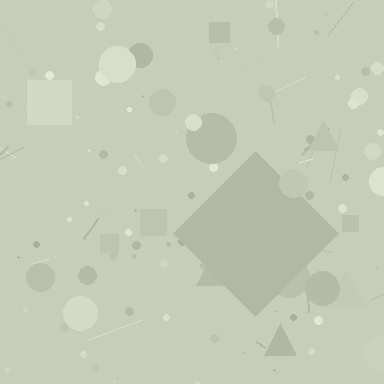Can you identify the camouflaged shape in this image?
The camouflaged shape is a diamond.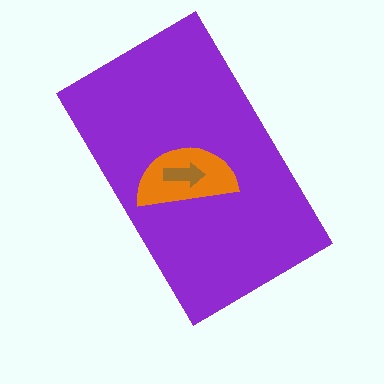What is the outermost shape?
The purple rectangle.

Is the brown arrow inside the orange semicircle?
Yes.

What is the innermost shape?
The brown arrow.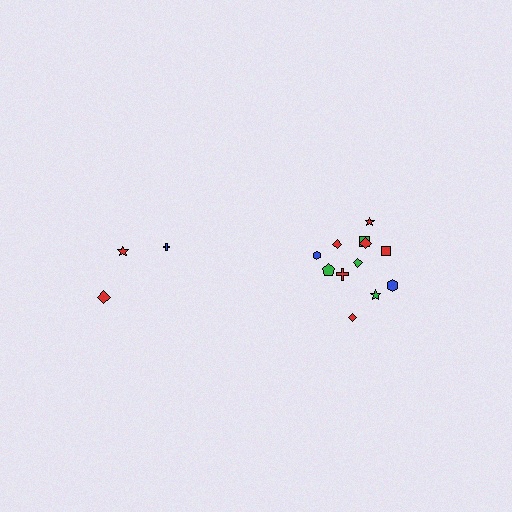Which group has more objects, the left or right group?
The right group.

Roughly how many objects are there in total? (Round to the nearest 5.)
Roughly 15 objects in total.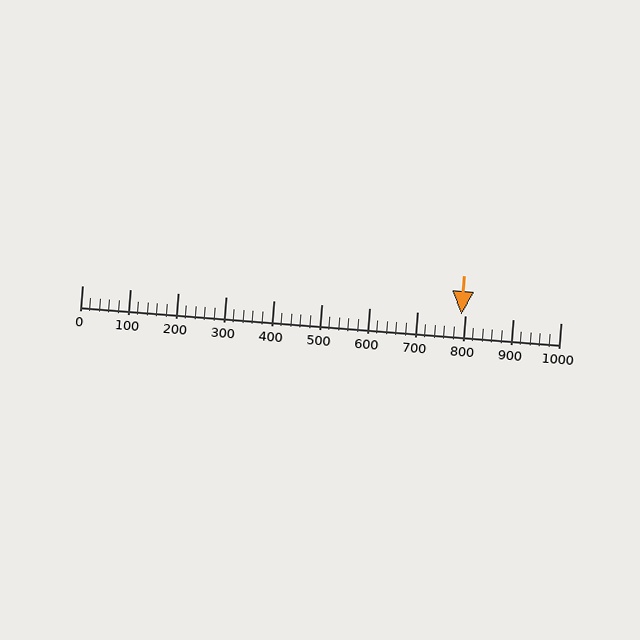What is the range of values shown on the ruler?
The ruler shows values from 0 to 1000.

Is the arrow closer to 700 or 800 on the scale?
The arrow is closer to 800.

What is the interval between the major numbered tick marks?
The major tick marks are spaced 100 units apart.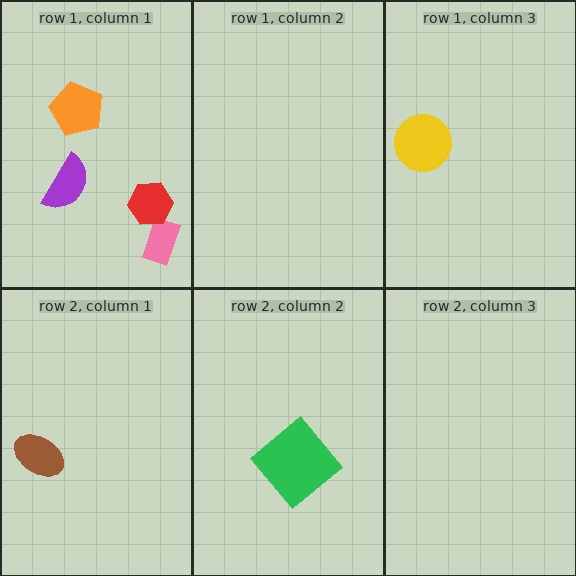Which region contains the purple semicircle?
The row 1, column 1 region.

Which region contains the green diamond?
The row 2, column 2 region.